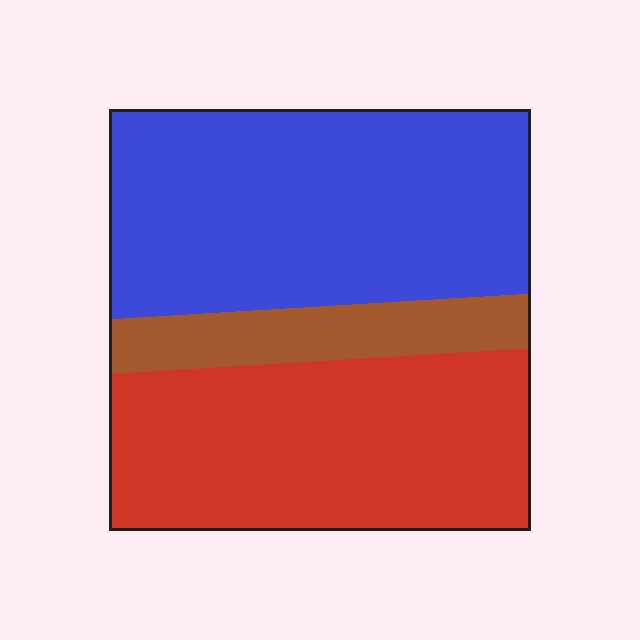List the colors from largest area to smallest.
From largest to smallest: blue, red, brown.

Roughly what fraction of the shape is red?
Red covers 40% of the shape.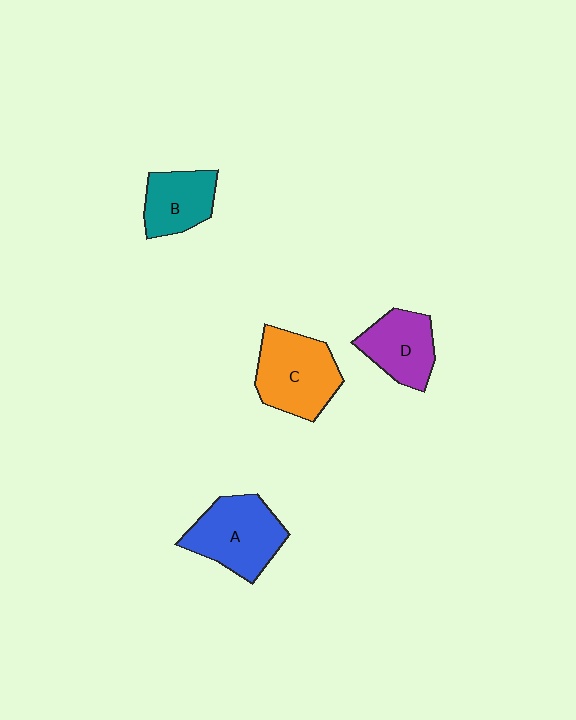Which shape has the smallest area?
Shape B (teal).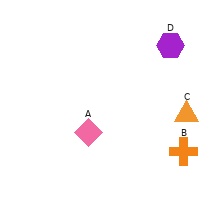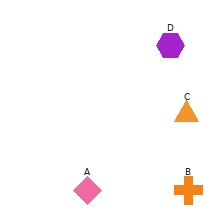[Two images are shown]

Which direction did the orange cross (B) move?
The orange cross (B) moved down.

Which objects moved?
The objects that moved are: the pink diamond (A), the orange cross (B).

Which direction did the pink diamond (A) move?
The pink diamond (A) moved down.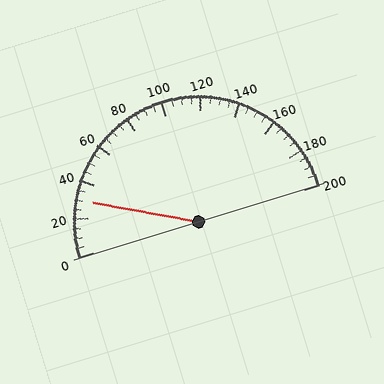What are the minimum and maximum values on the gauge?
The gauge ranges from 0 to 200.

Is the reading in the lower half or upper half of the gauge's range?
The reading is in the lower half of the range (0 to 200).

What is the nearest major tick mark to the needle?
The nearest major tick mark is 40.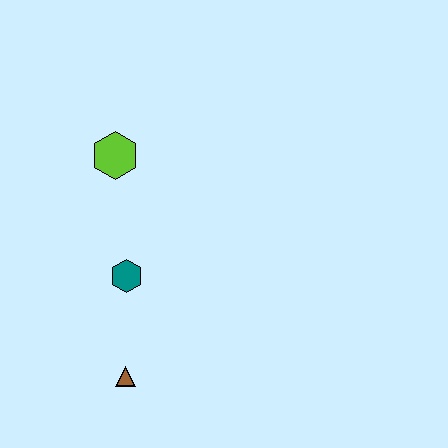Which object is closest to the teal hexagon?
The brown triangle is closest to the teal hexagon.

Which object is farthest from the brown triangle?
The lime hexagon is farthest from the brown triangle.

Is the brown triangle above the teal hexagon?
No